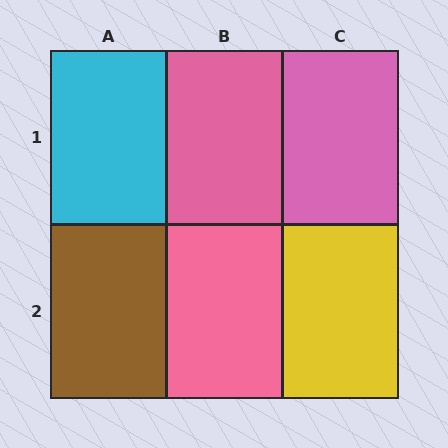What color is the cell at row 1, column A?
Cyan.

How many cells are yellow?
1 cell is yellow.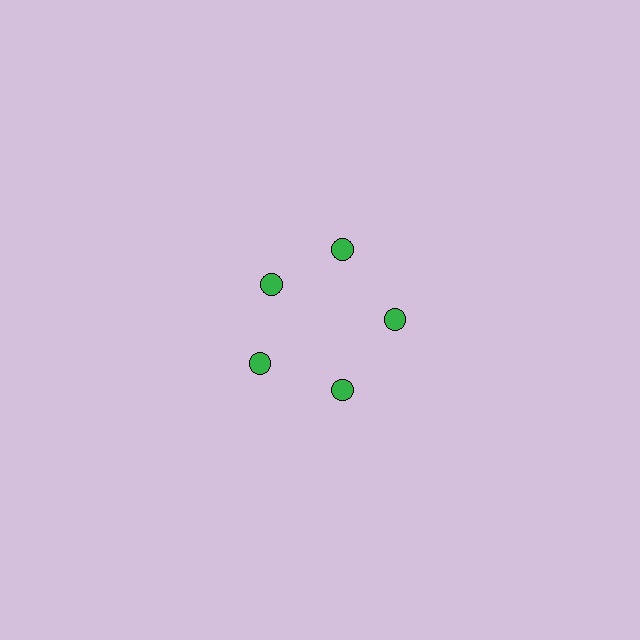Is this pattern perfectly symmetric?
No. The 5 green circles are arranged in a ring, but one element near the 10 o'clock position is pulled inward toward the center, breaking the 5-fold rotational symmetry.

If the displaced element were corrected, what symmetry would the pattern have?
It would have 5-fold rotational symmetry — the pattern would map onto itself every 72 degrees.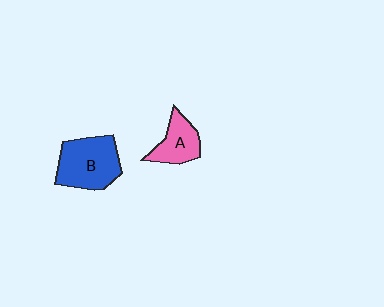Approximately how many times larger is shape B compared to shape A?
Approximately 1.7 times.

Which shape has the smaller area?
Shape A (pink).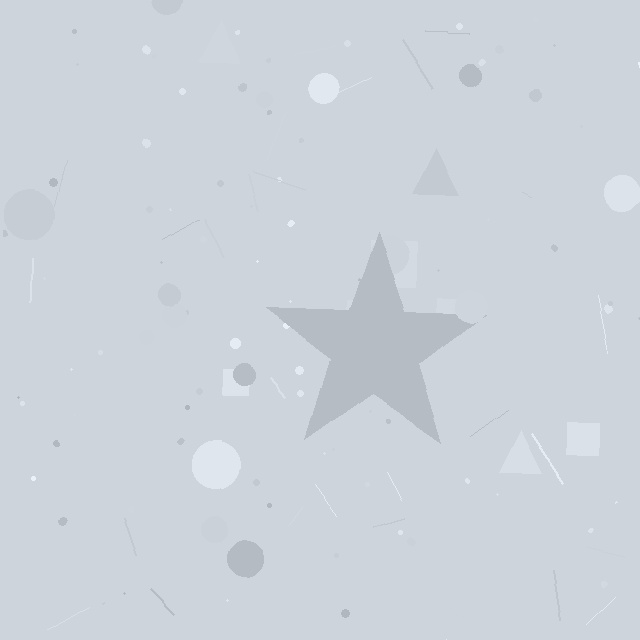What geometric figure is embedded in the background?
A star is embedded in the background.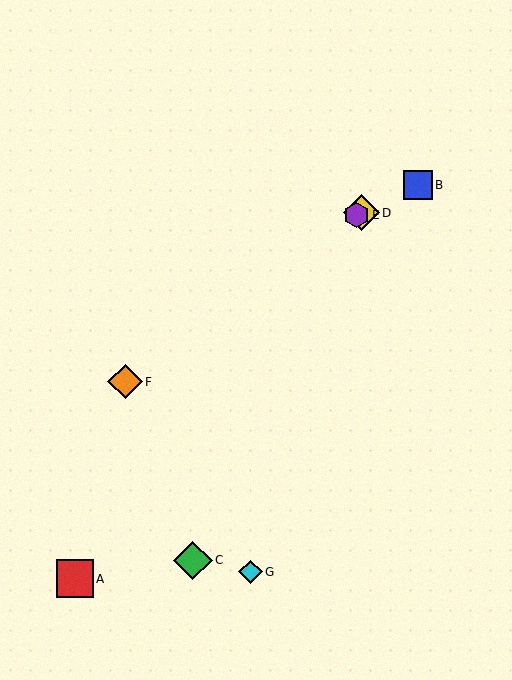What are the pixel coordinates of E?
Object E is at (356, 215).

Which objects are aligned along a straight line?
Objects B, D, E are aligned along a straight line.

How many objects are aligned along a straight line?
3 objects (B, D, E) are aligned along a straight line.